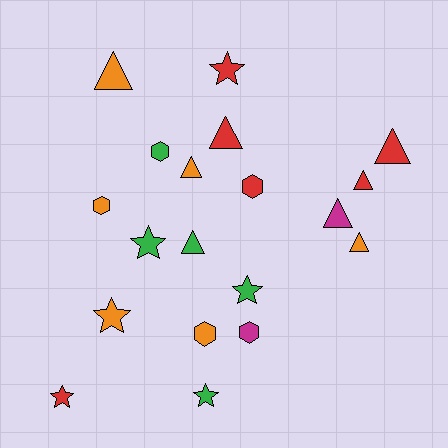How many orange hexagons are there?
There are 2 orange hexagons.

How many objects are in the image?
There are 19 objects.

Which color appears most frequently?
Red, with 6 objects.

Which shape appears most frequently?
Triangle, with 8 objects.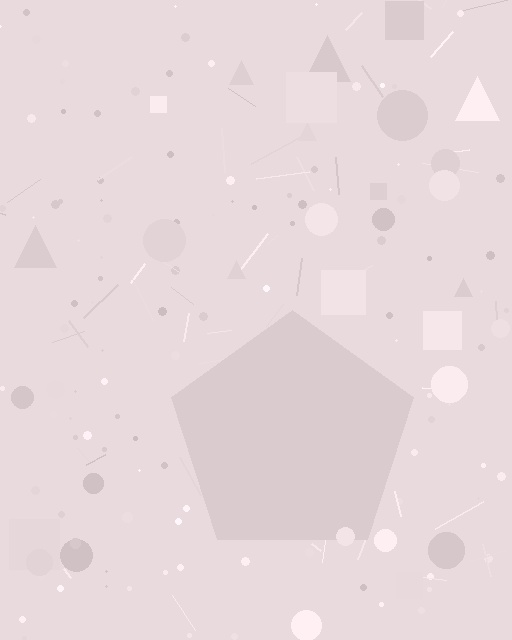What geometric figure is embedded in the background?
A pentagon is embedded in the background.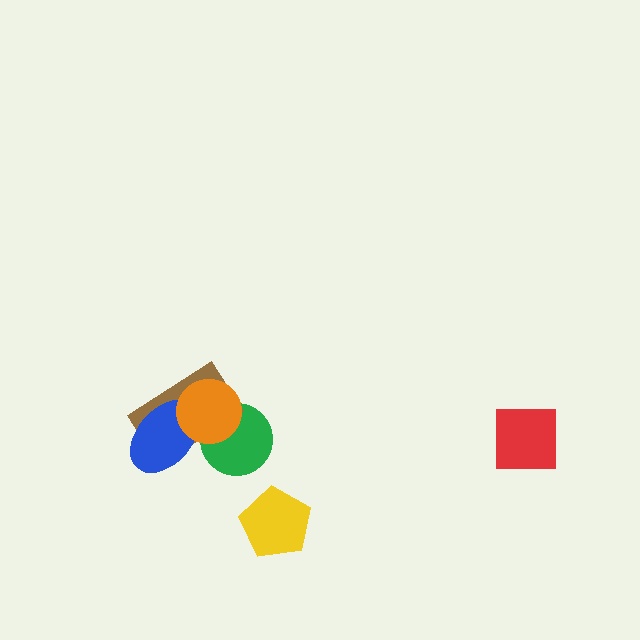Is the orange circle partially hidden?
No, no other shape covers it.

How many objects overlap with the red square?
0 objects overlap with the red square.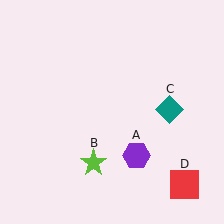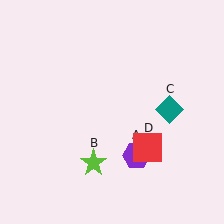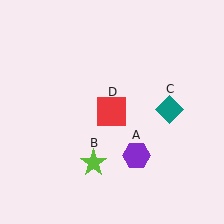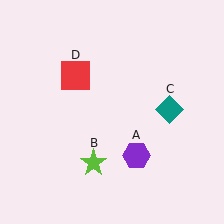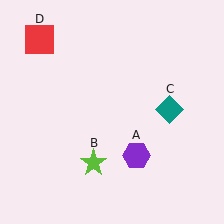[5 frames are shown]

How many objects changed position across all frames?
1 object changed position: red square (object D).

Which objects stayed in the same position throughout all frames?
Purple hexagon (object A) and lime star (object B) and teal diamond (object C) remained stationary.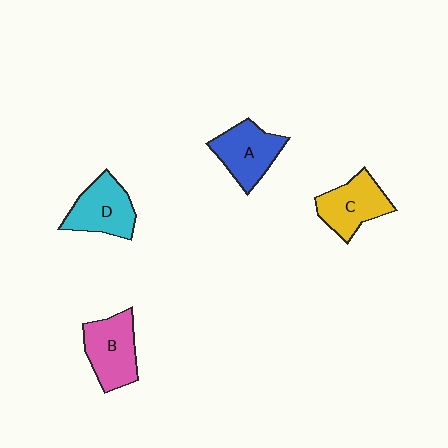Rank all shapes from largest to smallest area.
From largest to smallest: B (pink), D (cyan), C (yellow), A (blue).